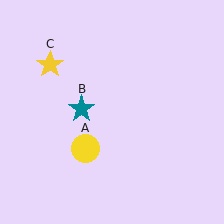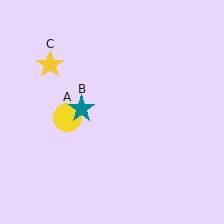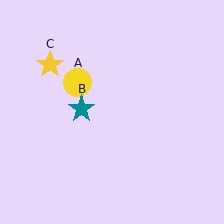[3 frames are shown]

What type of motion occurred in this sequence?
The yellow circle (object A) rotated clockwise around the center of the scene.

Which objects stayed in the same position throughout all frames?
Teal star (object B) and yellow star (object C) remained stationary.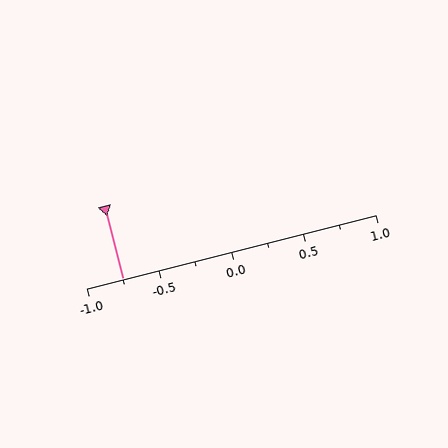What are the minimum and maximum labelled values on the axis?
The axis runs from -1.0 to 1.0.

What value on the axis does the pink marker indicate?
The marker indicates approximately -0.75.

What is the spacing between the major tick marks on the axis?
The major ticks are spaced 0.5 apart.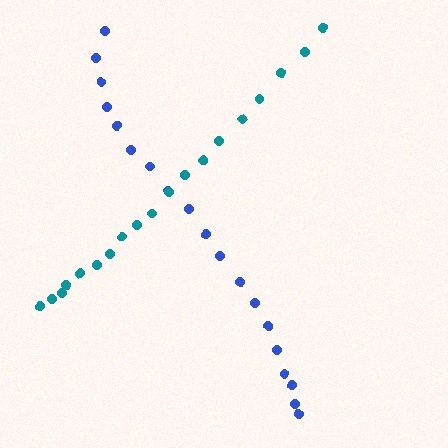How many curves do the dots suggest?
There are 2 distinct paths.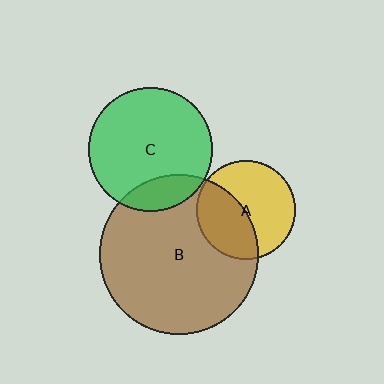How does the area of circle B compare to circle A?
Approximately 2.6 times.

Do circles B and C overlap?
Yes.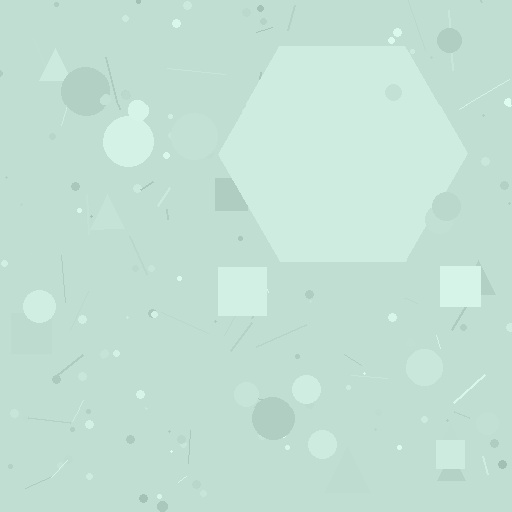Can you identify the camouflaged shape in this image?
The camouflaged shape is a hexagon.